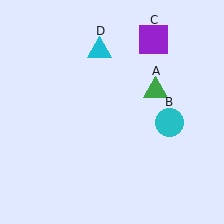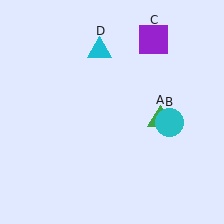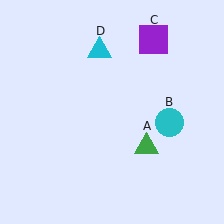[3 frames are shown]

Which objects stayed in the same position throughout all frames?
Cyan circle (object B) and purple square (object C) and cyan triangle (object D) remained stationary.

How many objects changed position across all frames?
1 object changed position: green triangle (object A).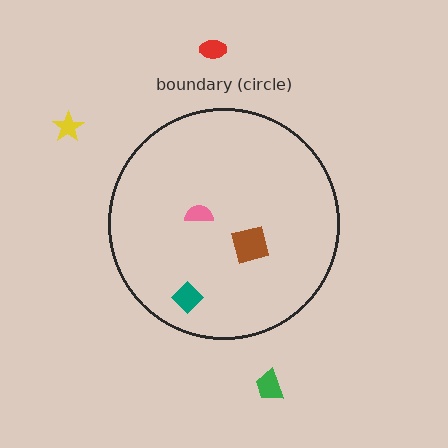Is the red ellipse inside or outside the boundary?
Outside.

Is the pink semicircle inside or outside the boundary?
Inside.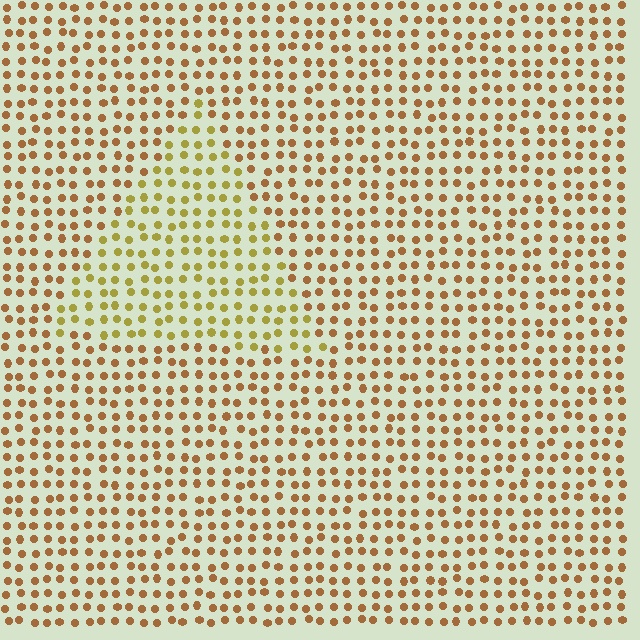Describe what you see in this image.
The image is filled with small brown elements in a uniform arrangement. A triangle-shaped region is visible where the elements are tinted to a slightly different hue, forming a subtle color boundary.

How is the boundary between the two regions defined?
The boundary is defined purely by a slight shift in hue (about 30 degrees). Spacing, size, and orientation are identical on both sides.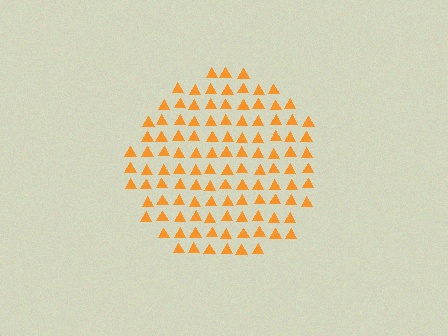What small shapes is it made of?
It is made of small triangles.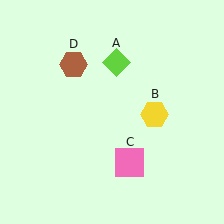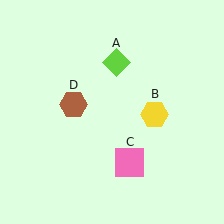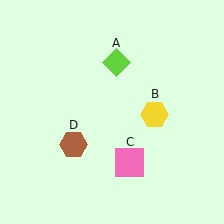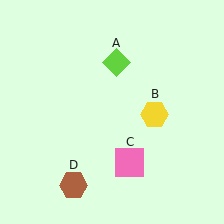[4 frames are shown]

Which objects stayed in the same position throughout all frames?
Lime diamond (object A) and yellow hexagon (object B) and pink square (object C) remained stationary.